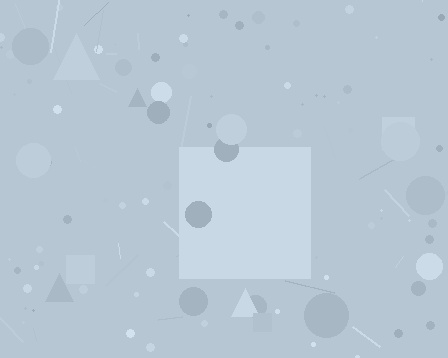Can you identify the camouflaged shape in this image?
The camouflaged shape is a square.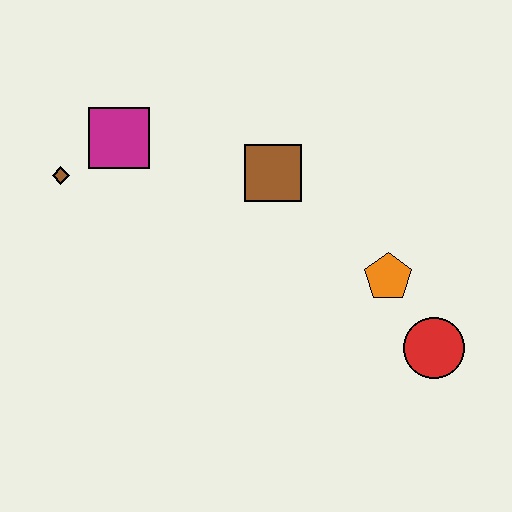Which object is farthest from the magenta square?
The red circle is farthest from the magenta square.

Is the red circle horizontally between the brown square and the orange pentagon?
No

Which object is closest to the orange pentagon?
The red circle is closest to the orange pentagon.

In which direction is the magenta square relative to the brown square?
The magenta square is to the left of the brown square.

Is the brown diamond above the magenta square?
No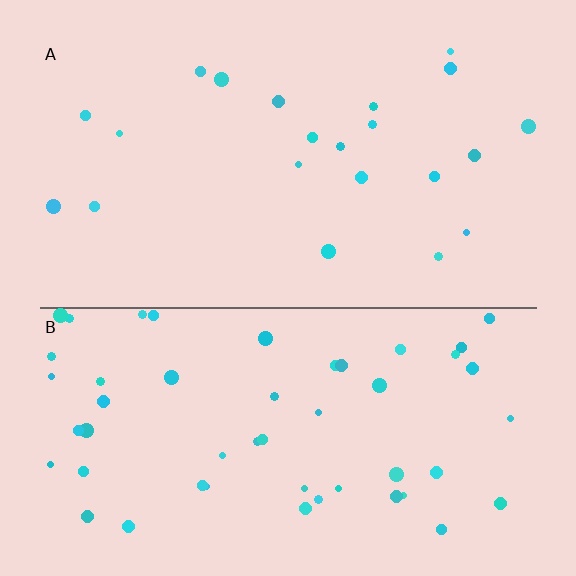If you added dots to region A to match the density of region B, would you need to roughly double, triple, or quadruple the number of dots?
Approximately double.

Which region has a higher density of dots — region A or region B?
B (the bottom).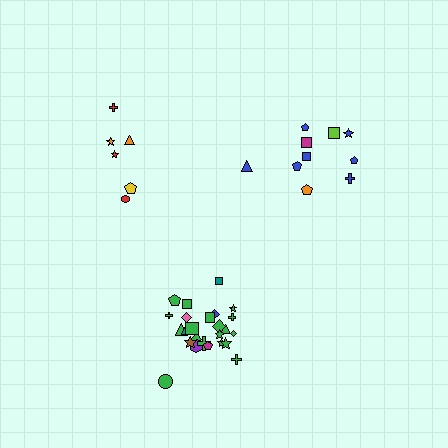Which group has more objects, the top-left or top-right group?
The top-right group.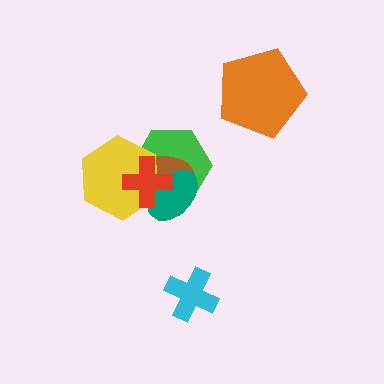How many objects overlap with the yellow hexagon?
4 objects overlap with the yellow hexagon.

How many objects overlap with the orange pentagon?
0 objects overlap with the orange pentagon.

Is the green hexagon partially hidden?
Yes, it is partially covered by another shape.